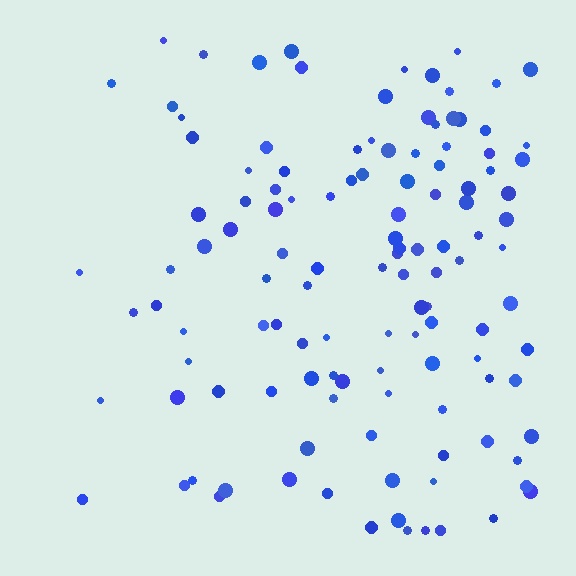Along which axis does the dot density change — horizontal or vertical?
Horizontal.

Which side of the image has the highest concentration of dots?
The right.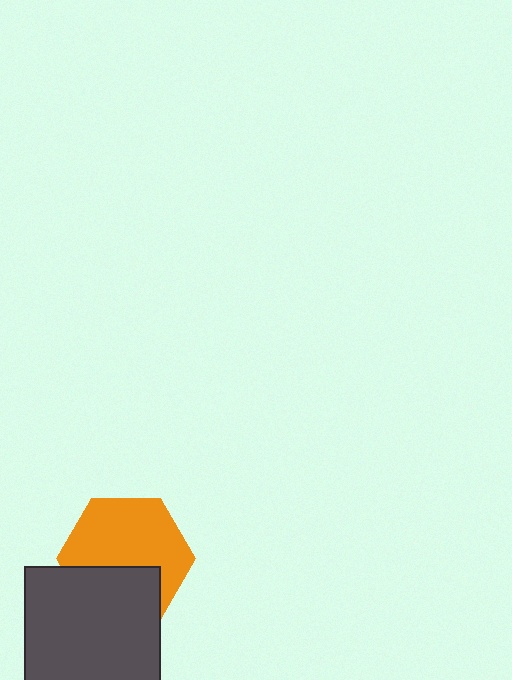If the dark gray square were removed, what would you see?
You would see the complete orange hexagon.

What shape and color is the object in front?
The object in front is a dark gray square.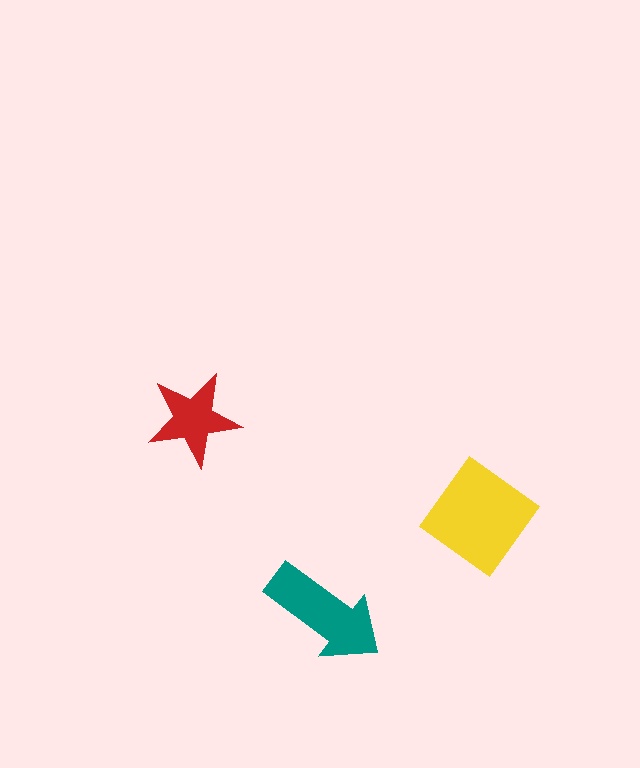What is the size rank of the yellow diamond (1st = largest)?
1st.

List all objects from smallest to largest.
The red star, the teal arrow, the yellow diamond.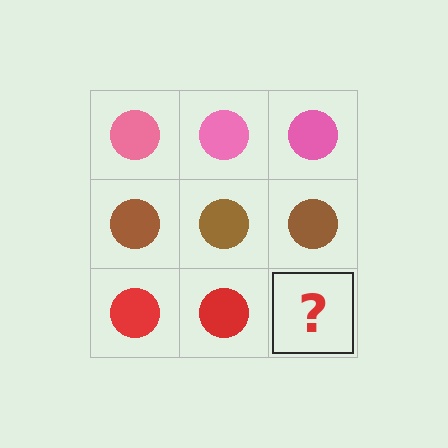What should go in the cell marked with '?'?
The missing cell should contain a red circle.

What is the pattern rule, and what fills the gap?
The rule is that each row has a consistent color. The gap should be filled with a red circle.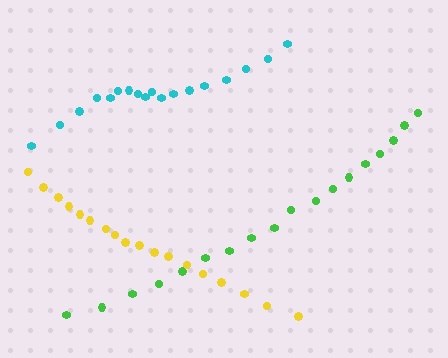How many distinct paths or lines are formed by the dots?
There are 3 distinct paths.